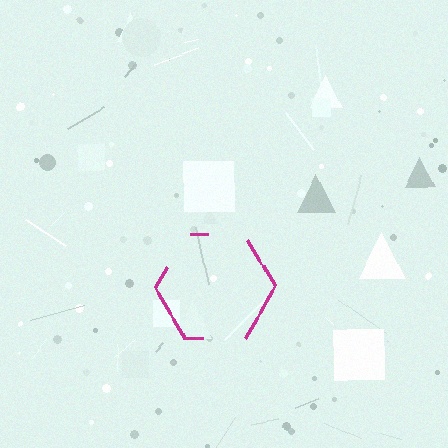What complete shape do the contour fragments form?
The contour fragments form a hexagon.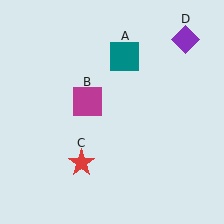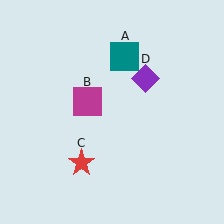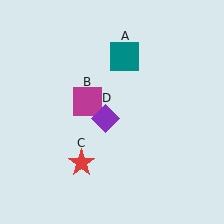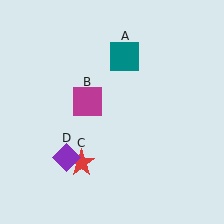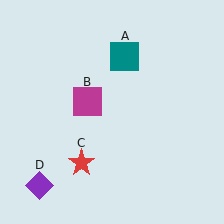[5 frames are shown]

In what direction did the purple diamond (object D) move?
The purple diamond (object D) moved down and to the left.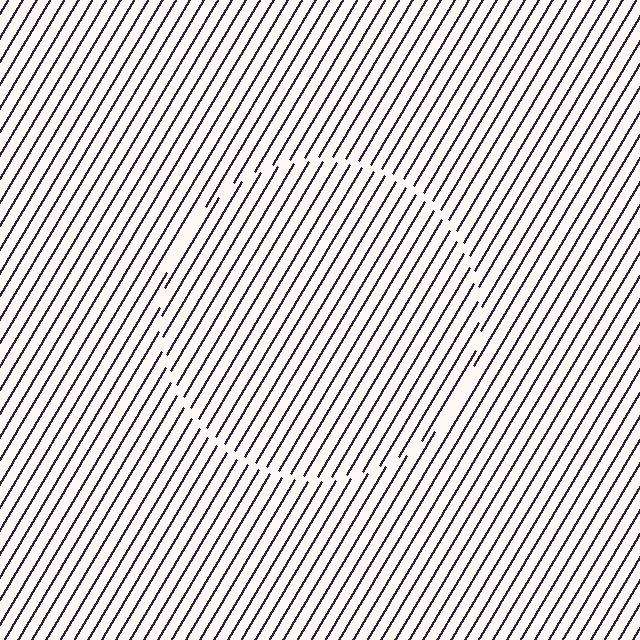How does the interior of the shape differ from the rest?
The interior of the shape contains the same grating, shifted by half a period — the contour is defined by the phase discontinuity where line-ends from the inner and outer gratings abut.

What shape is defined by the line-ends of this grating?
An illusory circle. The interior of the shape contains the same grating, shifted by half a period — the contour is defined by the phase discontinuity where line-ends from the inner and outer gratings abut.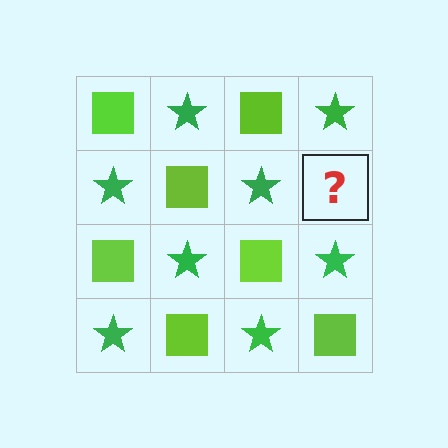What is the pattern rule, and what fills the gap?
The rule is that it alternates lime square and green star in a checkerboard pattern. The gap should be filled with a lime square.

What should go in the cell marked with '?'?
The missing cell should contain a lime square.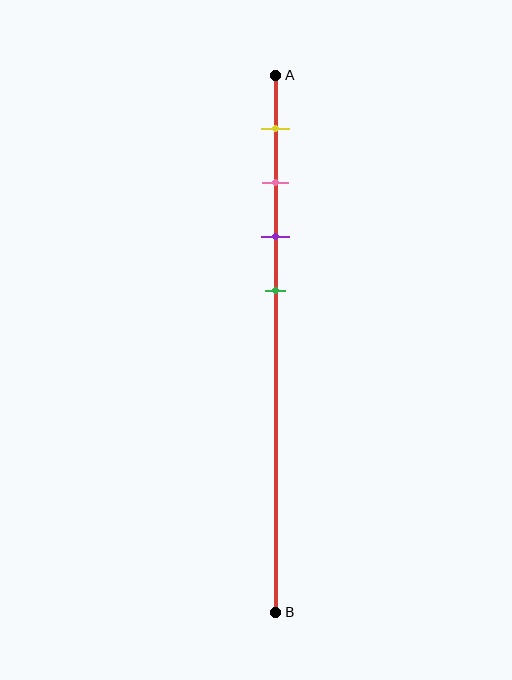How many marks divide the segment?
There are 4 marks dividing the segment.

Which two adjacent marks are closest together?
The pink and purple marks are the closest adjacent pair.